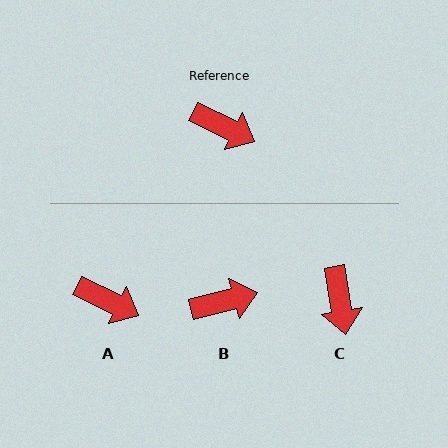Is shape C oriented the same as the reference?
No, it is off by about 54 degrees.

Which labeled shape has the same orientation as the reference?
A.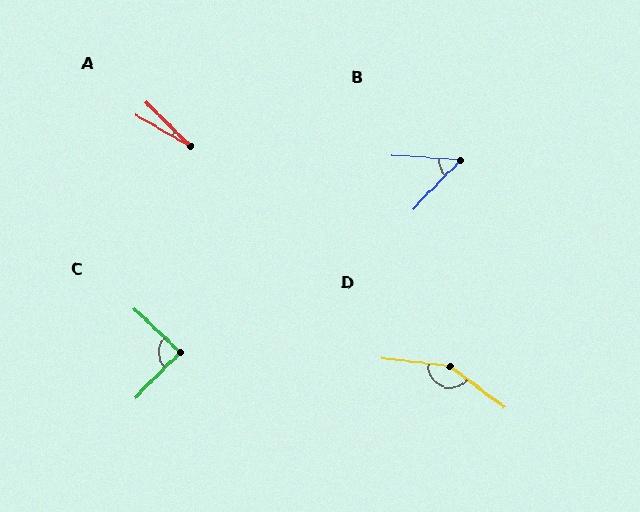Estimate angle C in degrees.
Approximately 88 degrees.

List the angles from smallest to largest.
A (15°), B (50°), C (88°), D (149°).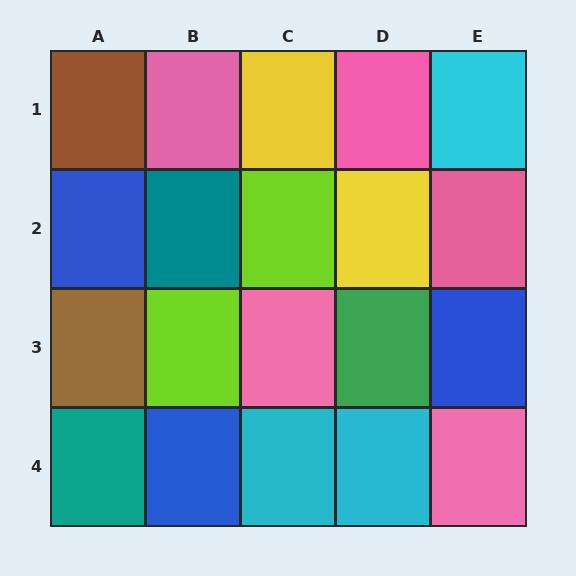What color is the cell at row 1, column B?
Pink.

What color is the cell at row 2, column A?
Blue.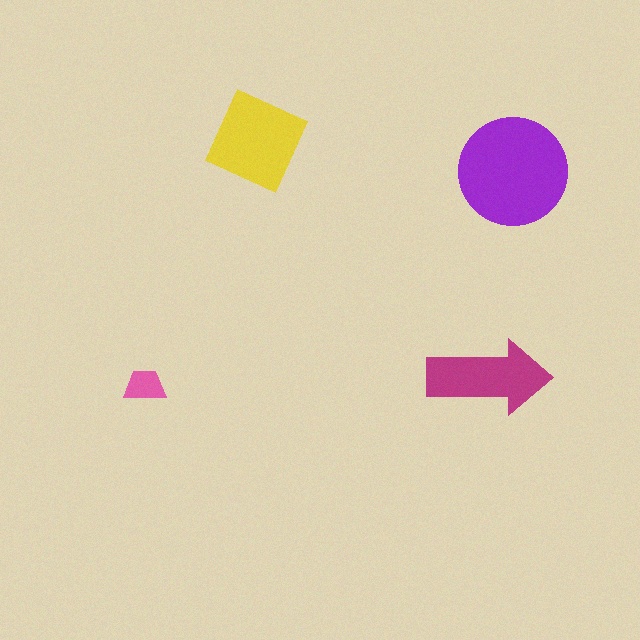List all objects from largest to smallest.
The purple circle, the yellow square, the magenta arrow, the pink trapezoid.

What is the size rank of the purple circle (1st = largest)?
1st.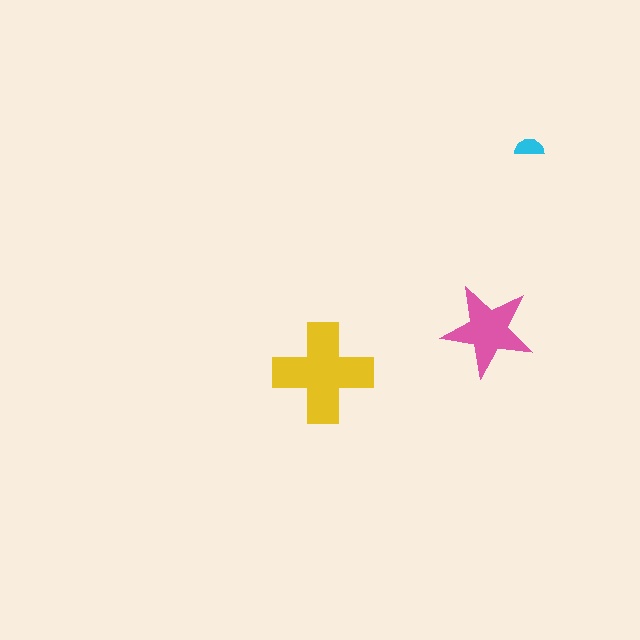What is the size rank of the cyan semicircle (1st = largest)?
3rd.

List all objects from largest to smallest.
The yellow cross, the pink star, the cyan semicircle.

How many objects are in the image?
There are 3 objects in the image.